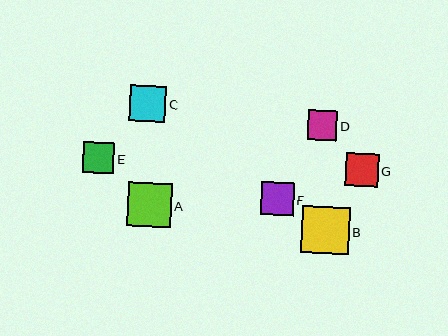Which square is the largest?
Square B is the largest with a size of approximately 47 pixels.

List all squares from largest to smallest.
From largest to smallest: B, A, C, F, G, E, D.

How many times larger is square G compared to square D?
Square G is approximately 1.1 times the size of square D.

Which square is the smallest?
Square D is the smallest with a size of approximately 29 pixels.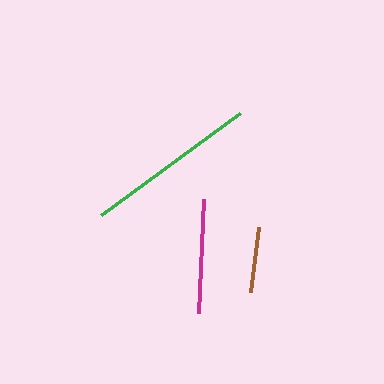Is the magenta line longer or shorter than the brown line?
The magenta line is longer than the brown line.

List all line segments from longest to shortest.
From longest to shortest: green, magenta, brown.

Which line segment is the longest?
The green line is the longest at approximately 172 pixels.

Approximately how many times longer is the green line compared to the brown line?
The green line is approximately 2.6 times the length of the brown line.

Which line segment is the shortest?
The brown line is the shortest at approximately 66 pixels.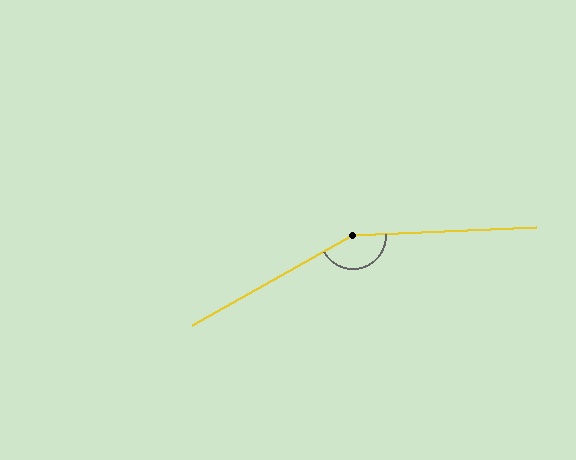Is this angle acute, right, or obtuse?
It is obtuse.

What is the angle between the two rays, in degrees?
Approximately 153 degrees.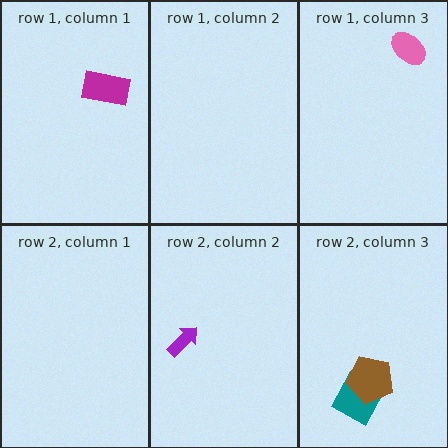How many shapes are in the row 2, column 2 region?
1.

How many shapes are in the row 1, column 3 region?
1.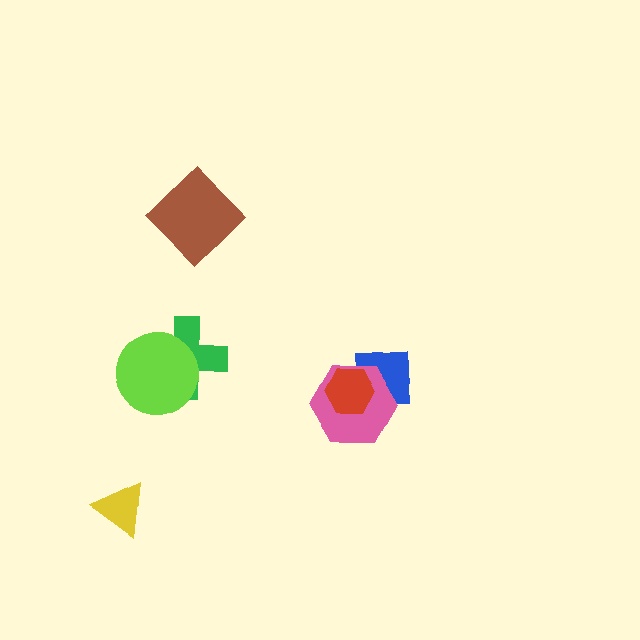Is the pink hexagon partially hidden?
Yes, it is partially covered by another shape.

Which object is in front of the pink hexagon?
The red hexagon is in front of the pink hexagon.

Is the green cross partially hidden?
Yes, it is partially covered by another shape.